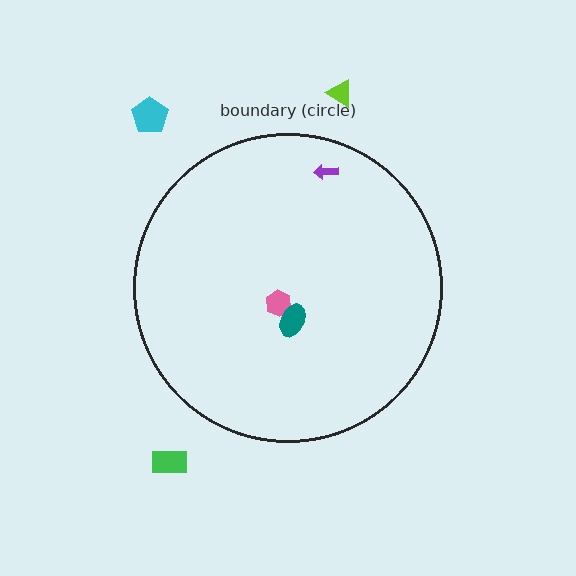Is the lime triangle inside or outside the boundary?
Outside.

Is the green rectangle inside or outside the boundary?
Outside.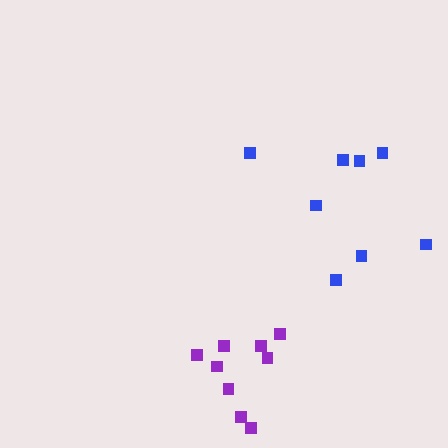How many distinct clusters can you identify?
There are 2 distinct clusters.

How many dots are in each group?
Group 1: 8 dots, Group 2: 9 dots (17 total).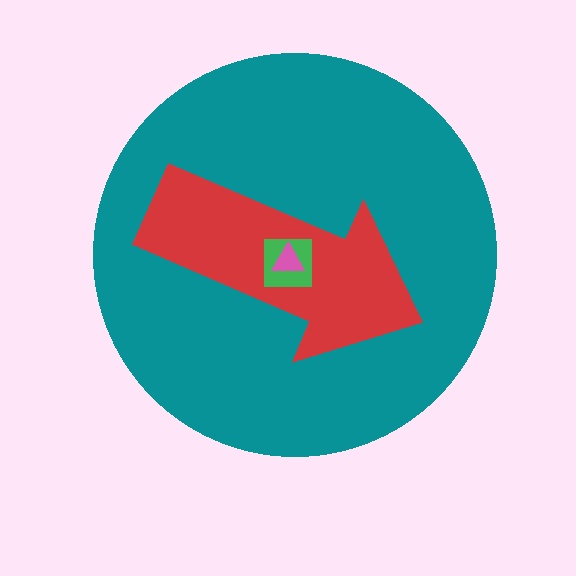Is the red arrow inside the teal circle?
Yes.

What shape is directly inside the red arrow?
The green square.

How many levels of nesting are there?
4.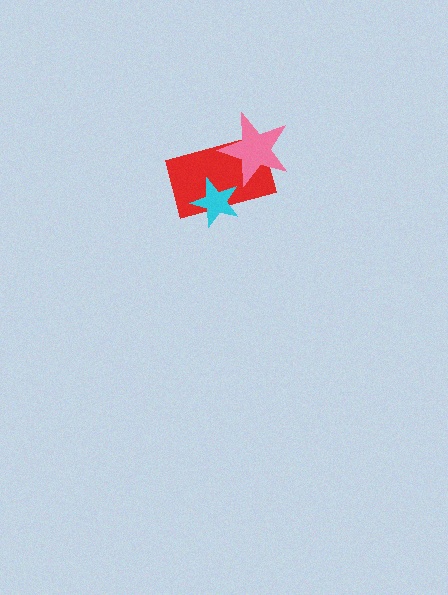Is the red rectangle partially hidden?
Yes, it is partially covered by another shape.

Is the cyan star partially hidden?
No, no other shape covers it.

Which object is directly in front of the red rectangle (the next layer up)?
The cyan star is directly in front of the red rectangle.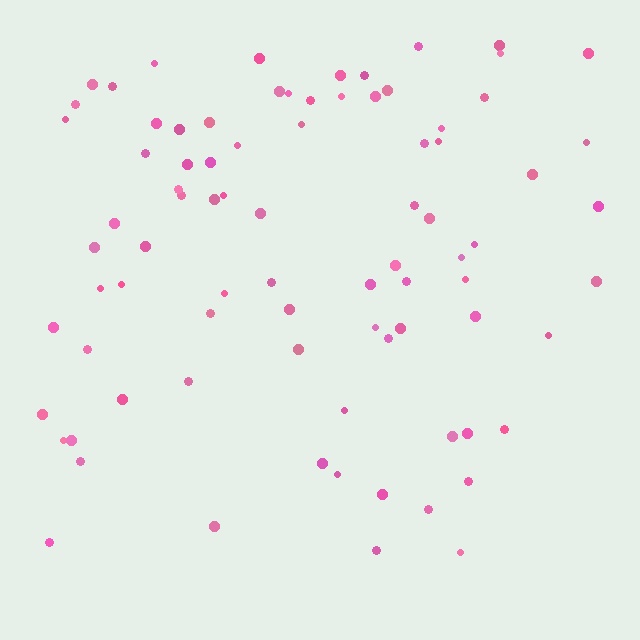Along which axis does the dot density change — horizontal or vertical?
Vertical.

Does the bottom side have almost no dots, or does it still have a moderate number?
Still a moderate number, just noticeably fewer than the top.